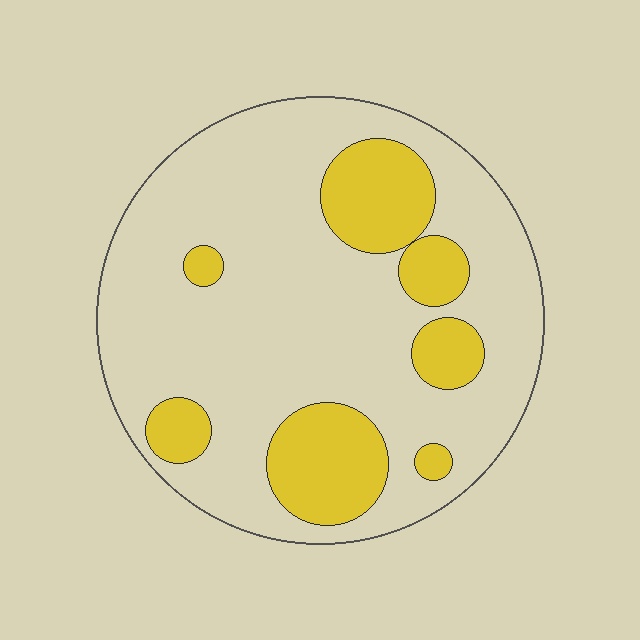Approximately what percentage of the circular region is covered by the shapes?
Approximately 25%.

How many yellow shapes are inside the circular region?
7.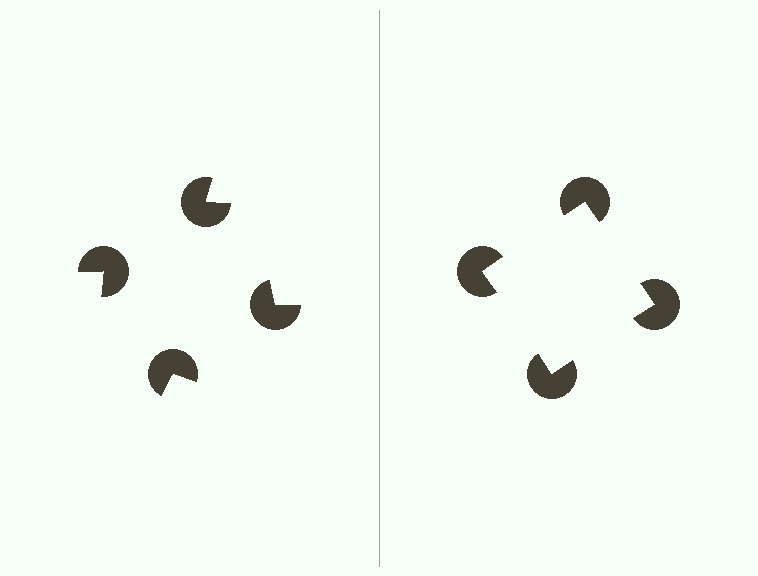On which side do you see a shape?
An illusory square appears on the right side. On the left side the wedge cuts are rotated, so no coherent shape forms.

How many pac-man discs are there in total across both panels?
8 — 4 on each side.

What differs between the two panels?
The pac-man discs are positioned identically on both sides; only the wedge orientations differ. On the right they align to a square; on the left they are misaligned.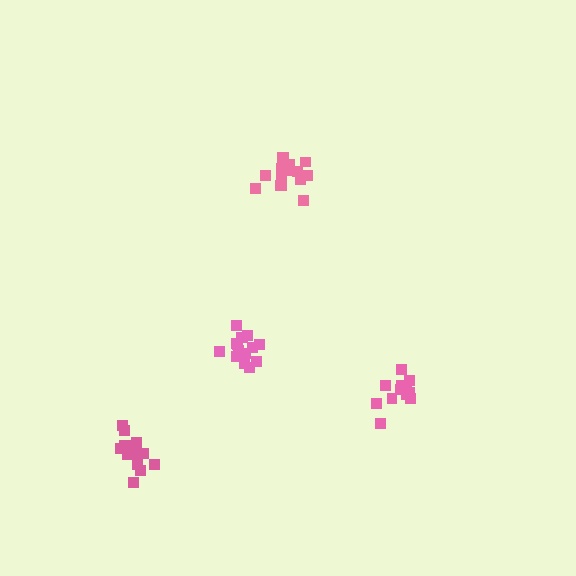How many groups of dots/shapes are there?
There are 4 groups.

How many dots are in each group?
Group 1: 15 dots, Group 2: 12 dots, Group 3: 15 dots, Group 4: 14 dots (56 total).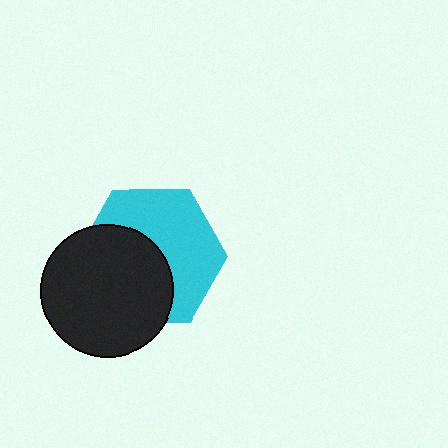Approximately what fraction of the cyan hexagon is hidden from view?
Roughly 47% of the cyan hexagon is hidden behind the black circle.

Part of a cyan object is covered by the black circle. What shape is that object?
It is a hexagon.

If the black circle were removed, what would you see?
You would see the complete cyan hexagon.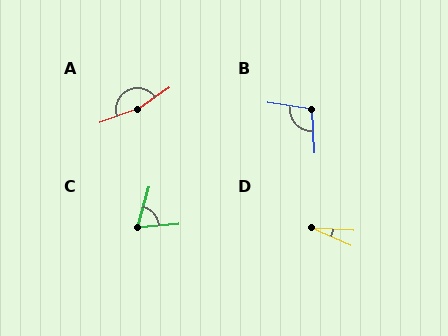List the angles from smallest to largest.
D (21°), C (69°), B (101°), A (165°).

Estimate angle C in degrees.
Approximately 69 degrees.